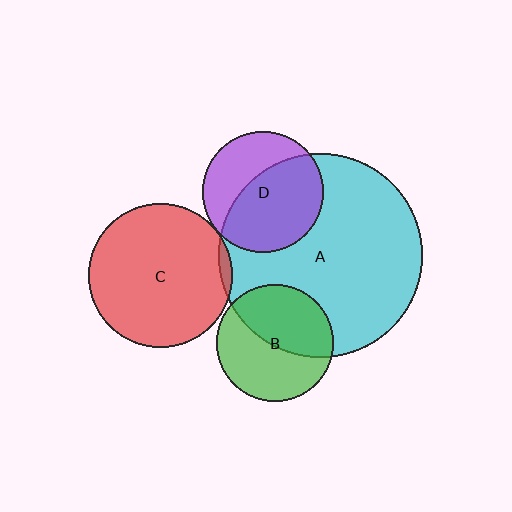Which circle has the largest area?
Circle A (cyan).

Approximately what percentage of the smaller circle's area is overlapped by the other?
Approximately 45%.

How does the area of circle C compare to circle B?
Approximately 1.5 times.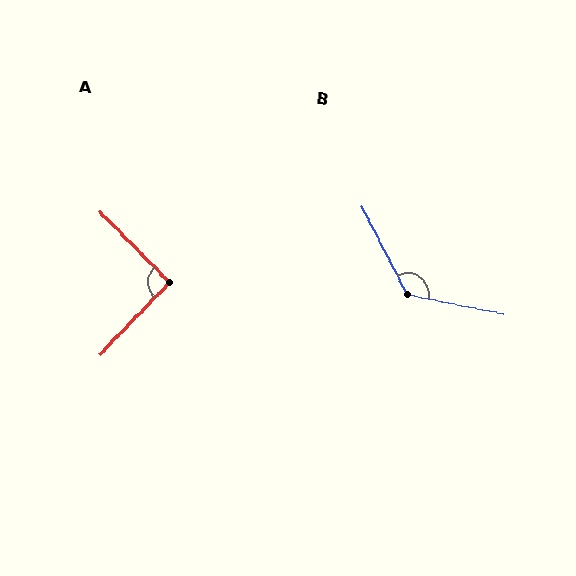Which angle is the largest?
B, at approximately 128 degrees.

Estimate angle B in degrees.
Approximately 128 degrees.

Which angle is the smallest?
A, at approximately 91 degrees.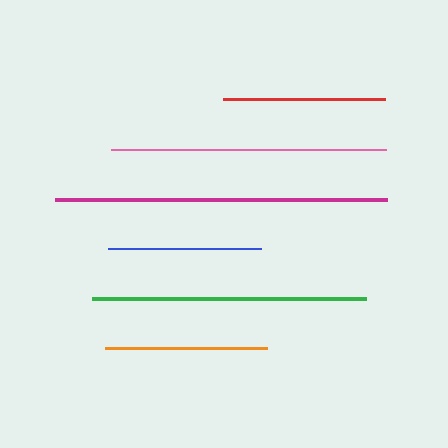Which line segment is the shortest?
The blue line is the shortest at approximately 153 pixels.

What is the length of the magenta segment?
The magenta segment is approximately 331 pixels long.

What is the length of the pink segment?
The pink segment is approximately 275 pixels long.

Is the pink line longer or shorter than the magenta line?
The magenta line is longer than the pink line.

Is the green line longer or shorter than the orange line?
The green line is longer than the orange line.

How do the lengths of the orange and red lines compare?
The orange and red lines are approximately the same length.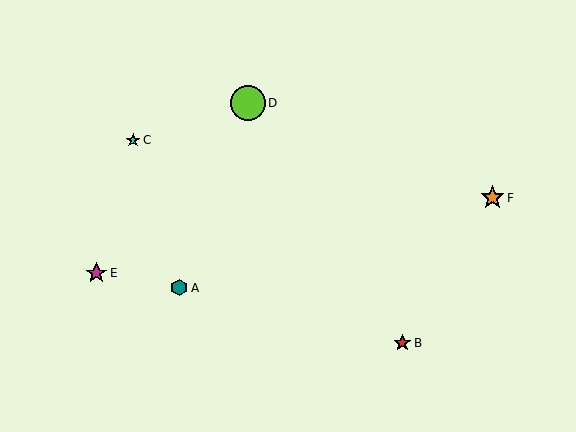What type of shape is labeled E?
Shape E is a magenta star.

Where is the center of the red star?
The center of the red star is at (402, 343).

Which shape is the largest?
The lime circle (labeled D) is the largest.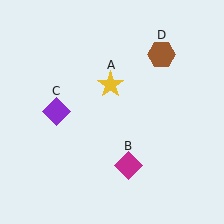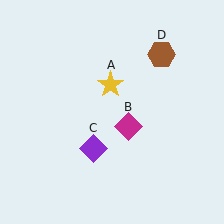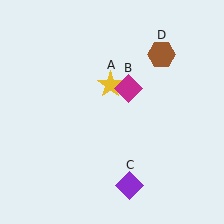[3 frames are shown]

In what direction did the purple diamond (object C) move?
The purple diamond (object C) moved down and to the right.